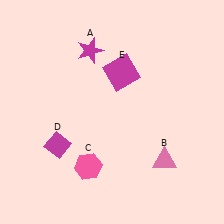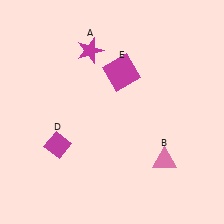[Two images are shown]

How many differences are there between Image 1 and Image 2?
There is 1 difference between the two images.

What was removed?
The pink hexagon (C) was removed in Image 2.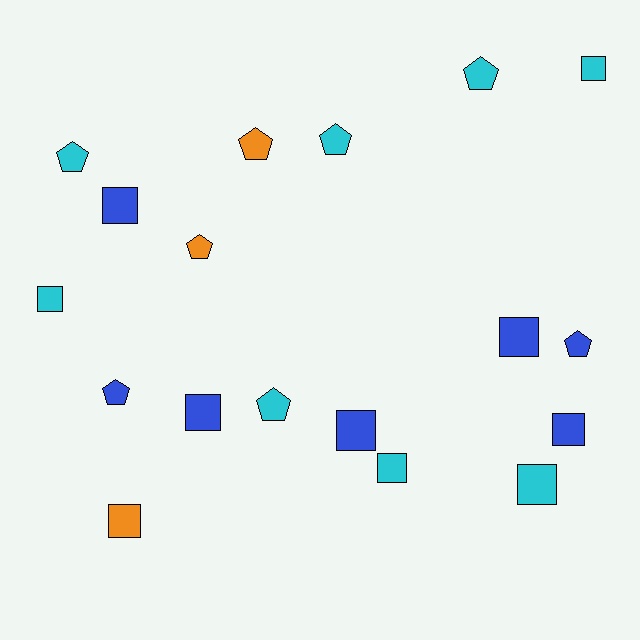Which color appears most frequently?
Cyan, with 8 objects.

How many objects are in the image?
There are 18 objects.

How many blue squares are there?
There are 5 blue squares.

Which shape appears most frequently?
Square, with 10 objects.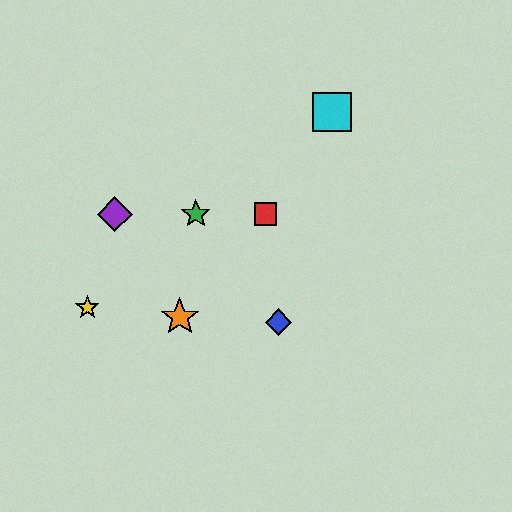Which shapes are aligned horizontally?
The red square, the green star, the purple diamond are aligned horizontally.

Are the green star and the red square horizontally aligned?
Yes, both are at y≈214.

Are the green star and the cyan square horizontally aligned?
No, the green star is at y≈214 and the cyan square is at y≈112.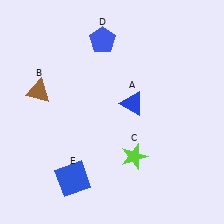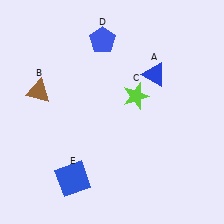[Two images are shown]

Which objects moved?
The objects that moved are: the blue triangle (A), the lime star (C).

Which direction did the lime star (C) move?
The lime star (C) moved up.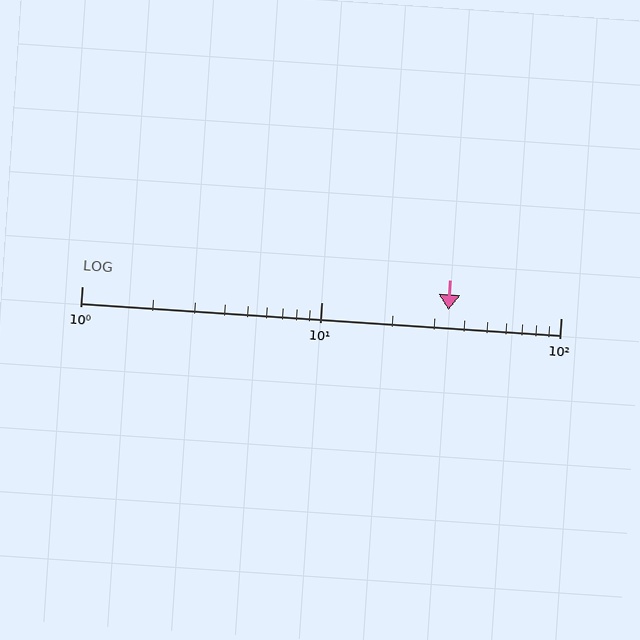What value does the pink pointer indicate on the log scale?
The pointer indicates approximately 34.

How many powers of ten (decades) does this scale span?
The scale spans 2 decades, from 1 to 100.